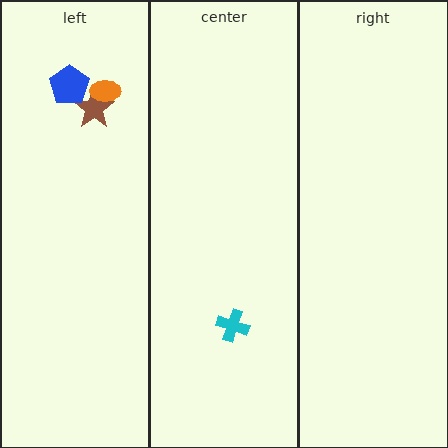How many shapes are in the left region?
3.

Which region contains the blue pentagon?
The left region.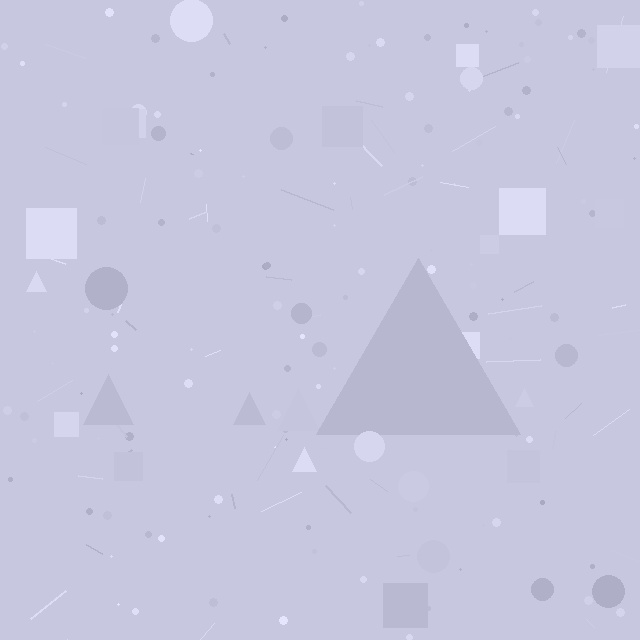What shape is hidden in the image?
A triangle is hidden in the image.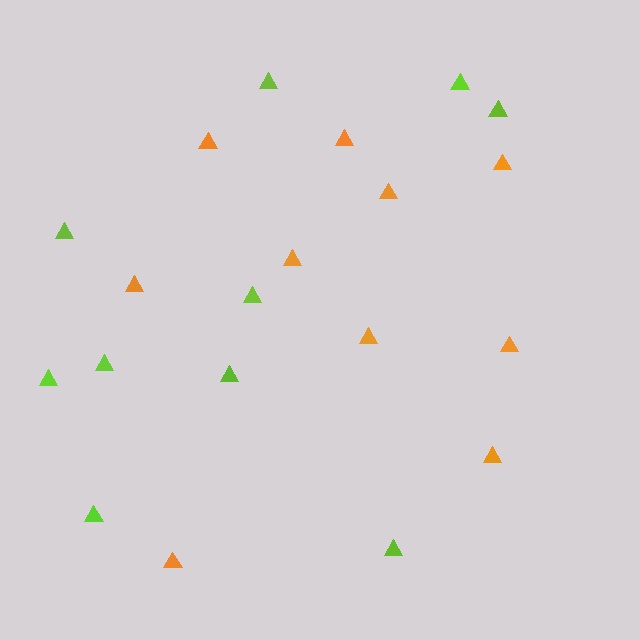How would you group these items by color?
There are 2 groups: one group of lime triangles (10) and one group of orange triangles (10).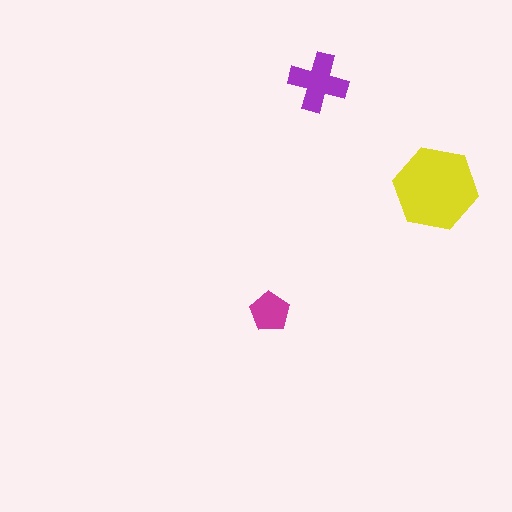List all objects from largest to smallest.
The yellow hexagon, the purple cross, the magenta pentagon.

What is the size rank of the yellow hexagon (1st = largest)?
1st.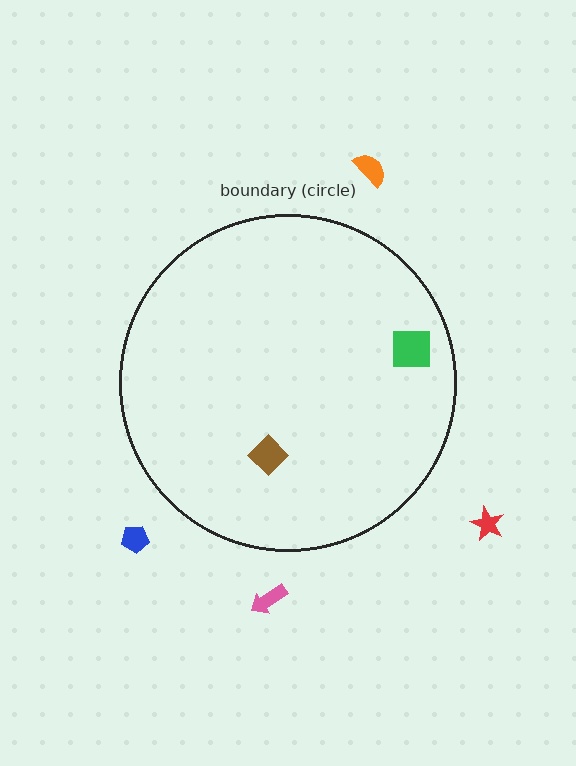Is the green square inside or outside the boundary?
Inside.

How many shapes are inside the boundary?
2 inside, 4 outside.